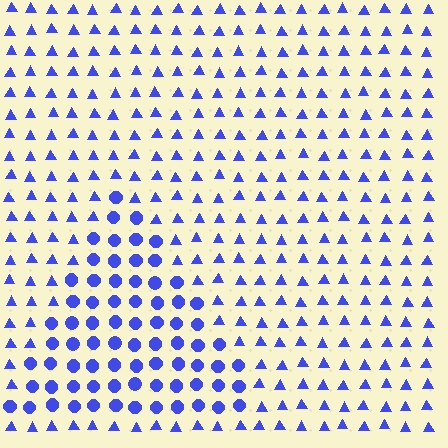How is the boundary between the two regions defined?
The boundary is defined by a change in element shape: circles inside vs. triangles outside. All elements share the same color and spacing.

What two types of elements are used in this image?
The image uses circles inside the triangle region and triangles outside it.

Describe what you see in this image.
The image is filled with small blue elements arranged in a uniform grid. A triangle-shaped region contains circles, while the surrounding area contains triangles. The boundary is defined purely by the change in element shape.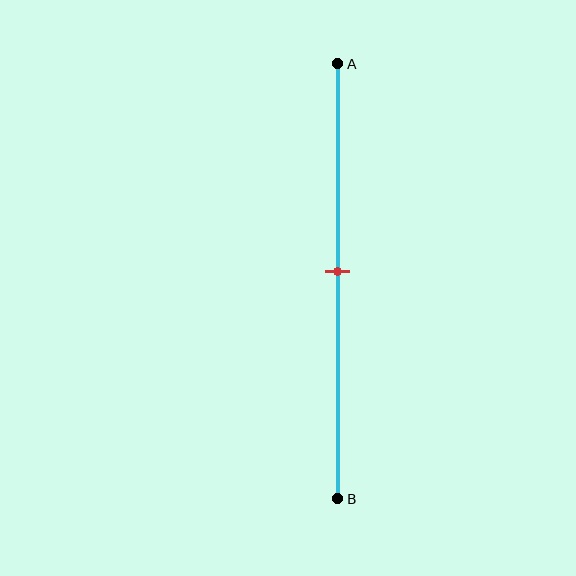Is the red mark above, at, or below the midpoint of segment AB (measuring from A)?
The red mark is approximately at the midpoint of segment AB.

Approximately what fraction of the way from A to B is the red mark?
The red mark is approximately 50% of the way from A to B.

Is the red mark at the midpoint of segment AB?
Yes, the mark is approximately at the midpoint.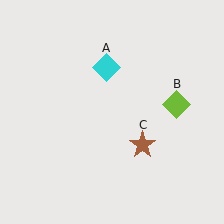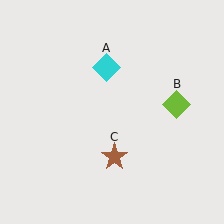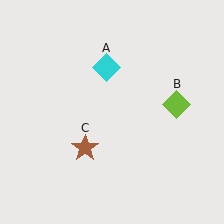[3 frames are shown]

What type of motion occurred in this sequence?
The brown star (object C) rotated clockwise around the center of the scene.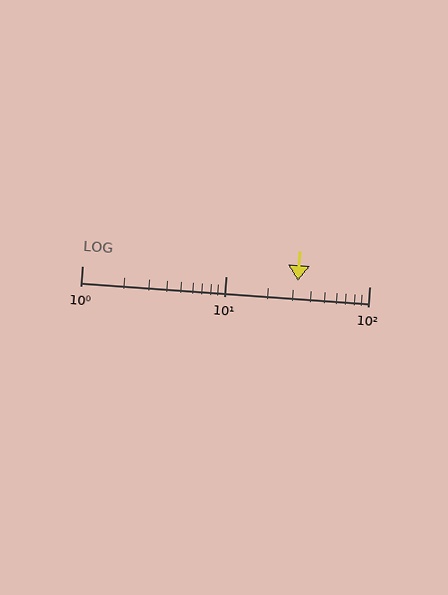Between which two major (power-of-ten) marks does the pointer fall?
The pointer is between 10 and 100.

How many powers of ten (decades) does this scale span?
The scale spans 2 decades, from 1 to 100.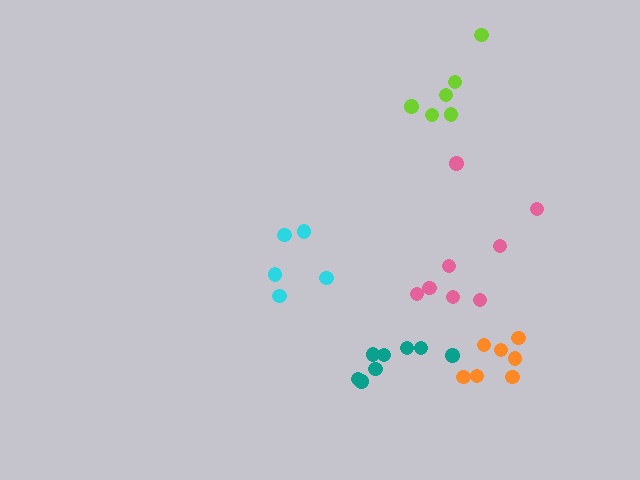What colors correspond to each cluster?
The clusters are colored: cyan, lime, pink, orange, teal.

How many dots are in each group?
Group 1: 5 dots, Group 2: 6 dots, Group 3: 8 dots, Group 4: 7 dots, Group 5: 8 dots (34 total).